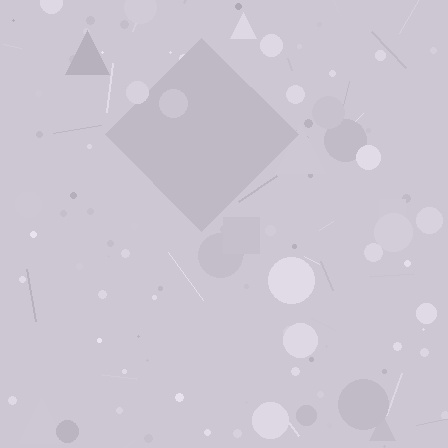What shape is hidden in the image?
A diamond is hidden in the image.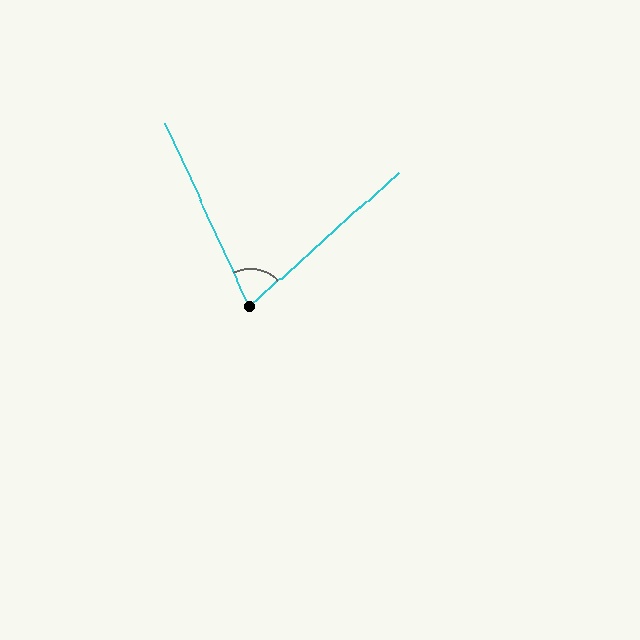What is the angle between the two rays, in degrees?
Approximately 72 degrees.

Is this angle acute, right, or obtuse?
It is acute.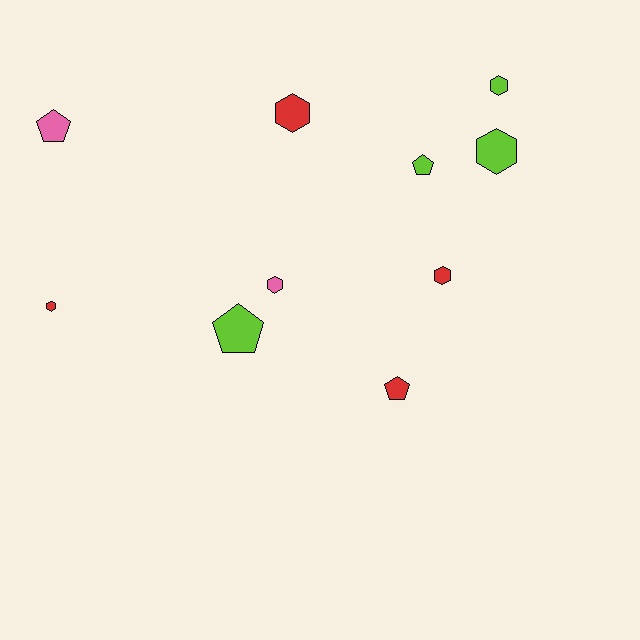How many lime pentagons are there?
There are 2 lime pentagons.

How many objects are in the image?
There are 10 objects.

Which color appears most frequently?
Lime, with 4 objects.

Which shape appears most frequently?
Hexagon, with 6 objects.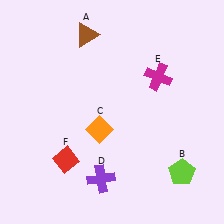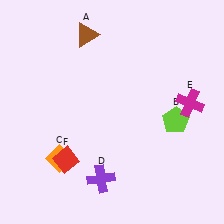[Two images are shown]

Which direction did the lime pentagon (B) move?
The lime pentagon (B) moved up.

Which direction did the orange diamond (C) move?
The orange diamond (C) moved left.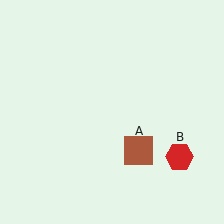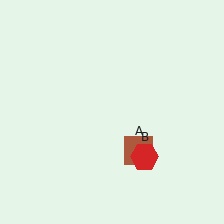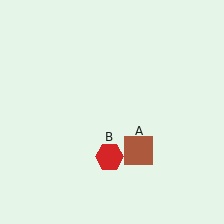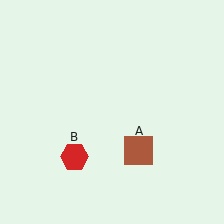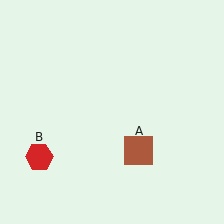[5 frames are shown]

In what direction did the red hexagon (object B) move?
The red hexagon (object B) moved left.